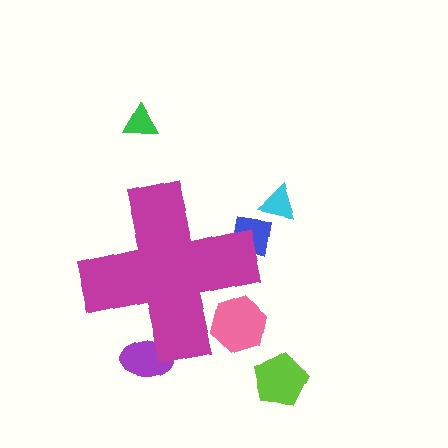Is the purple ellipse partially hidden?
Yes, the purple ellipse is partially hidden behind the magenta cross.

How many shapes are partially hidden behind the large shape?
3 shapes are partially hidden.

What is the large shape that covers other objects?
A magenta cross.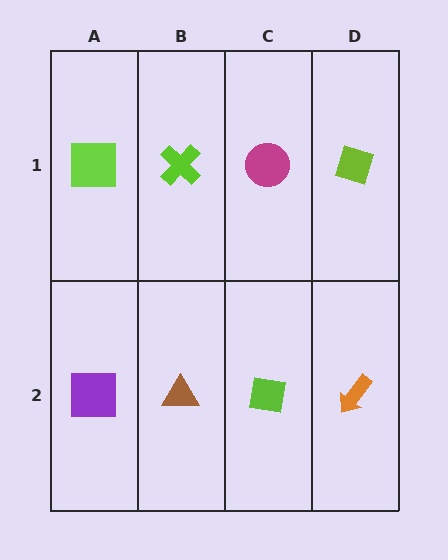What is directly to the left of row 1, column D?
A magenta circle.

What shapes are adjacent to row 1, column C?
A lime square (row 2, column C), a lime cross (row 1, column B), a lime diamond (row 1, column D).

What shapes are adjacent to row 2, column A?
A lime square (row 1, column A), a brown triangle (row 2, column B).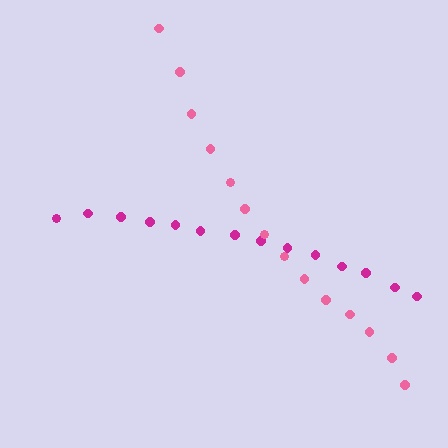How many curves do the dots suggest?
There are 2 distinct paths.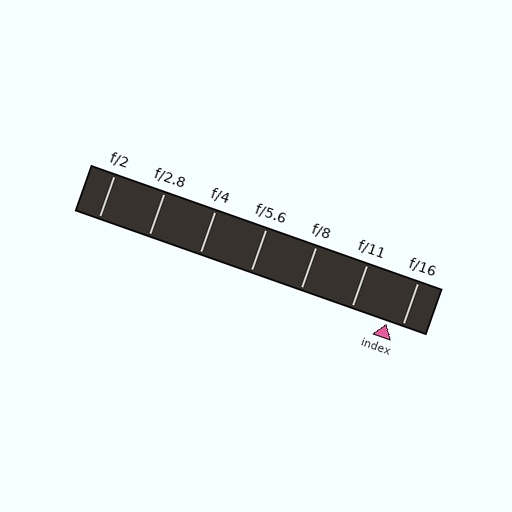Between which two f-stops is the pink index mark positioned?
The index mark is between f/11 and f/16.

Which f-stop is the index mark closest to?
The index mark is closest to f/16.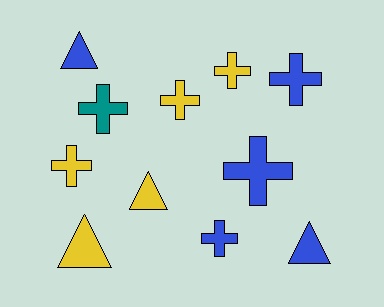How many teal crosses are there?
There is 1 teal cross.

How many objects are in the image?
There are 11 objects.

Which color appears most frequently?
Yellow, with 5 objects.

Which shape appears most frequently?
Cross, with 7 objects.